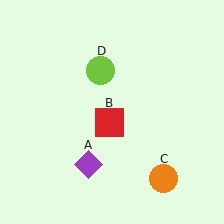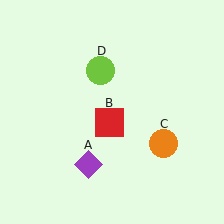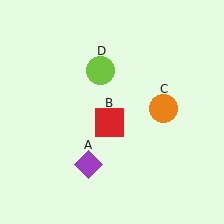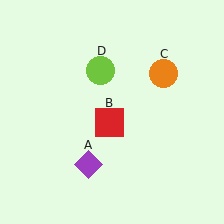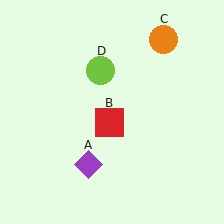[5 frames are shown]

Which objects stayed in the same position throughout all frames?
Purple diamond (object A) and red square (object B) and lime circle (object D) remained stationary.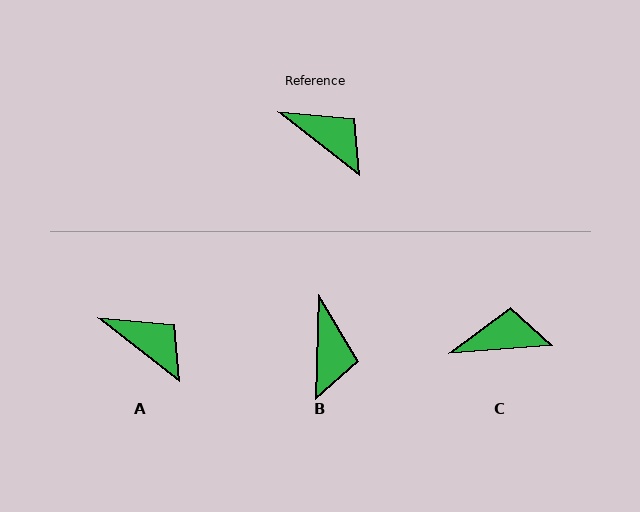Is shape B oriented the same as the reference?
No, it is off by about 54 degrees.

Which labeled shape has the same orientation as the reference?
A.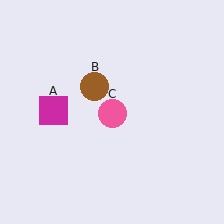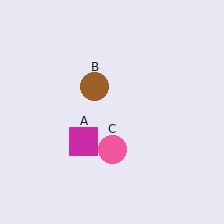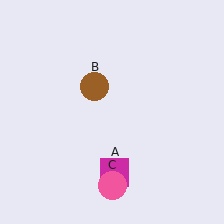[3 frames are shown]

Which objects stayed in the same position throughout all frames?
Brown circle (object B) remained stationary.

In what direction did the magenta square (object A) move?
The magenta square (object A) moved down and to the right.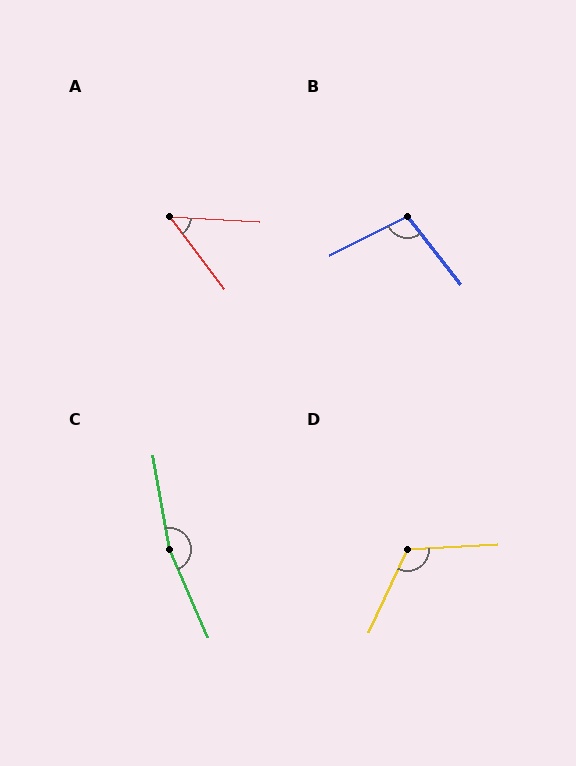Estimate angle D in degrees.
Approximately 118 degrees.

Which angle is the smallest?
A, at approximately 49 degrees.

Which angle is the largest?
C, at approximately 166 degrees.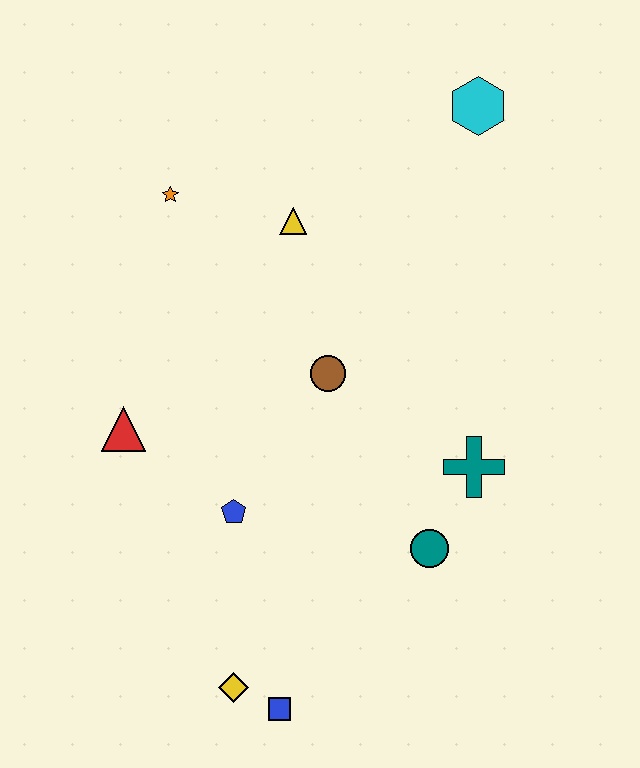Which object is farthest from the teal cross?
The orange star is farthest from the teal cross.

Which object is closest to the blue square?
The yellow diamond is closest to the blue square.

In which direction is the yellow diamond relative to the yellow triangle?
The yellow diamond is below the yellow triangle.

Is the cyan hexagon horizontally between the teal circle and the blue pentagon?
No